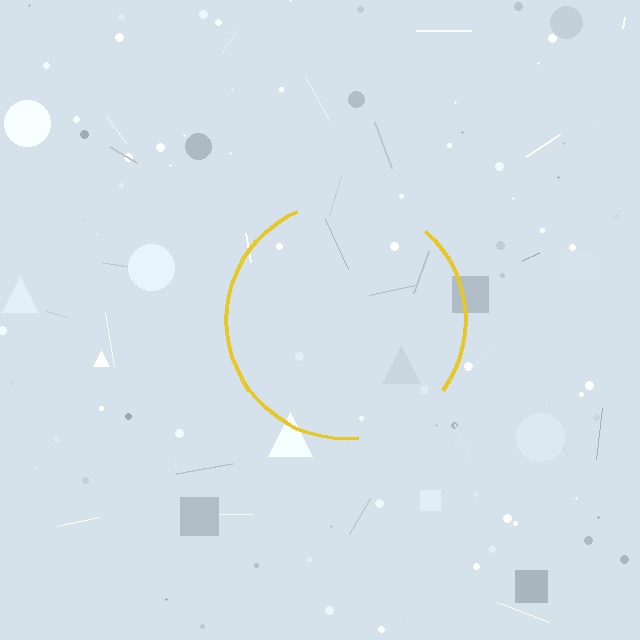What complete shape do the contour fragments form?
The contour fragments form a circle.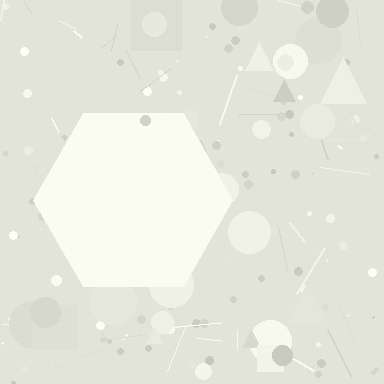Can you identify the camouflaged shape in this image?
The camouflaged shape is a hexagon.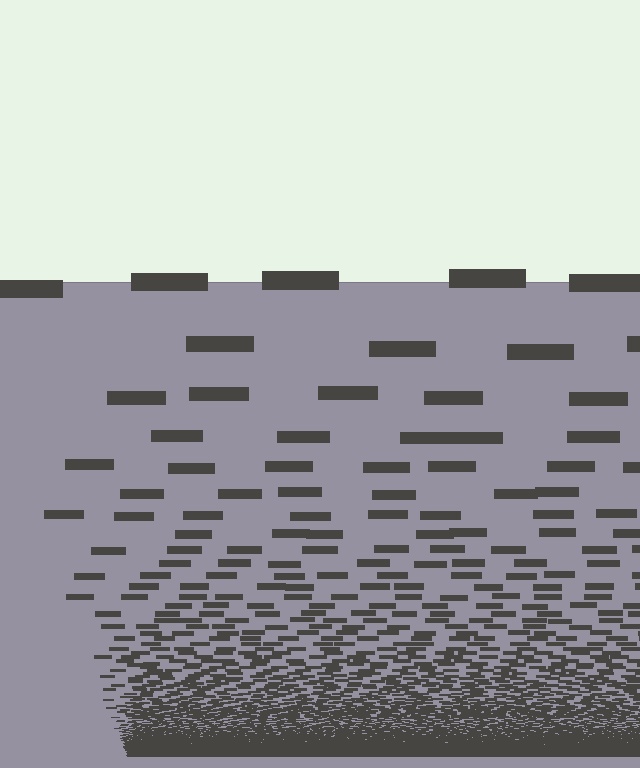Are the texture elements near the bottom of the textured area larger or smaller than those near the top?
Smaller. The gradient is inverted — elements near the bottom are smaller and denser.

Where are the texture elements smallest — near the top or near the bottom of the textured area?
Near the bottom.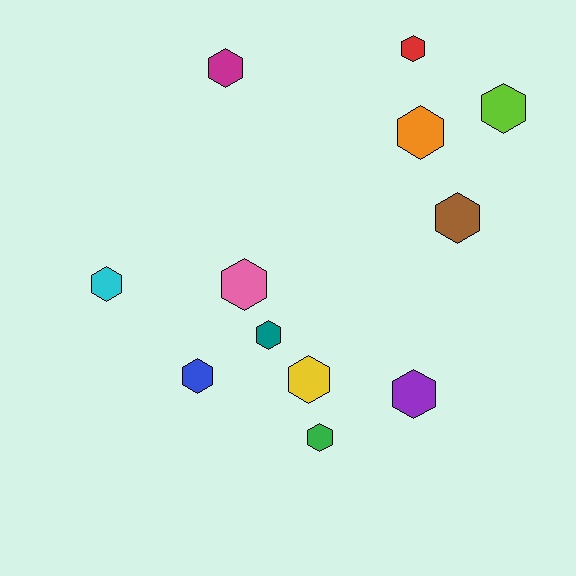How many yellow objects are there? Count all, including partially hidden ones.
There is 1 yellow object.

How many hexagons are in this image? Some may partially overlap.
There are 12 hexagons.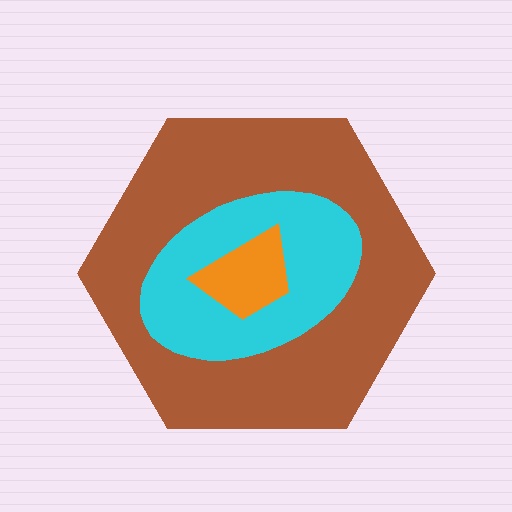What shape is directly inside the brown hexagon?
The cyan ellipse.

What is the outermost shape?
The brown hexagon.